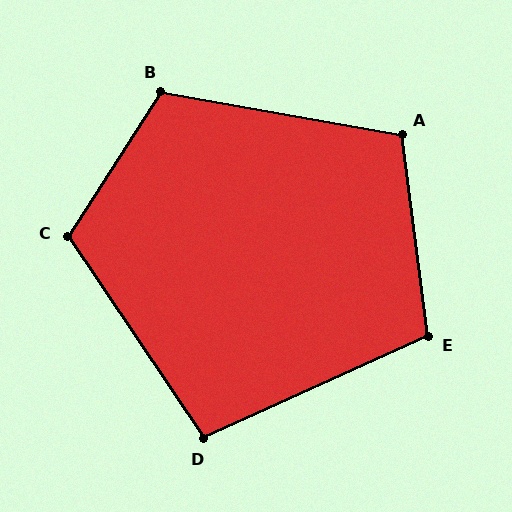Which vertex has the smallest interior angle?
D, at approximately 100 degrees.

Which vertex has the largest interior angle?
C, at approximately 113 degrees.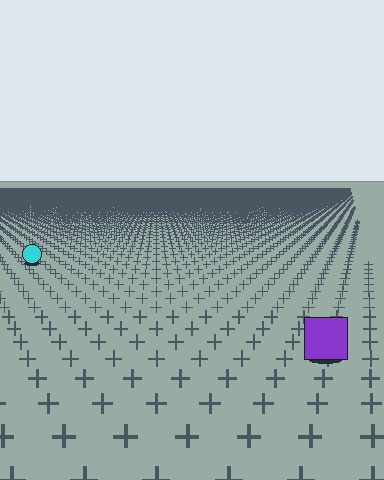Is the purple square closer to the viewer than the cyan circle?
Yes. The purple square is closer — you can tell from the texture gradient: the ground texture is coarser near it.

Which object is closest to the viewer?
The purple square is closest. The texture marks near it are larger and more spread out.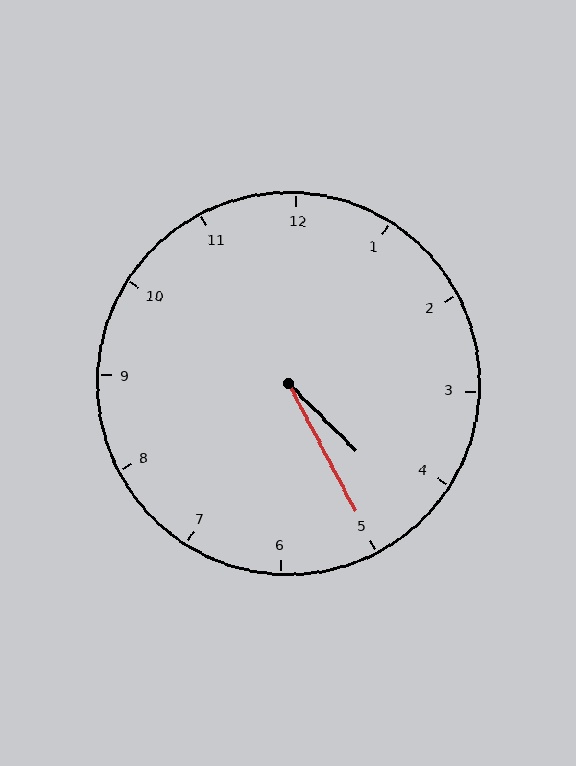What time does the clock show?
4:25.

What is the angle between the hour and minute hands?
Approximately 18 degrees.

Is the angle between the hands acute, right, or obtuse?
It is acute.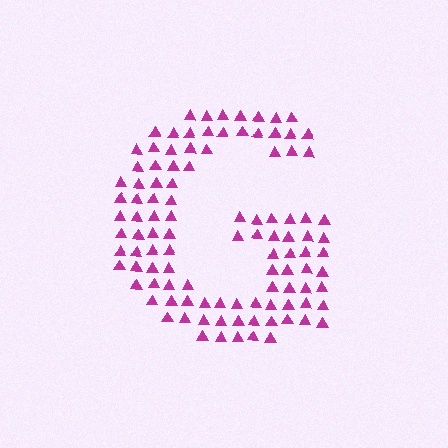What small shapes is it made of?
It is made of small triangles.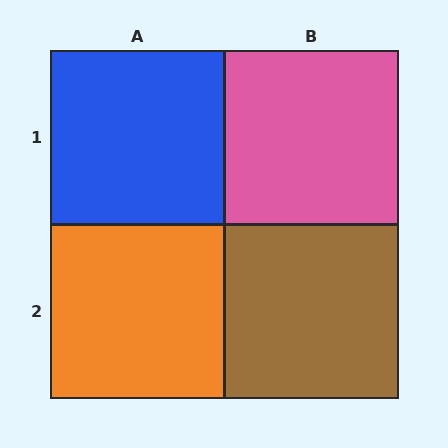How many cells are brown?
1 cell is brown.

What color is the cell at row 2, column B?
Brown.